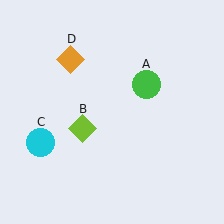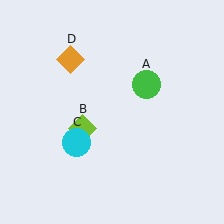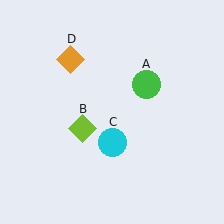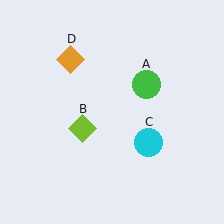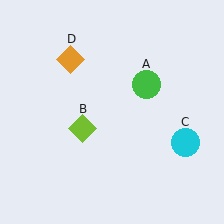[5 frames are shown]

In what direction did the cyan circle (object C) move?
The cyan circle (object C) moved right.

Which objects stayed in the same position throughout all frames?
Green circle (object A) and lime diamond (object B) and orange diamond (object D) remained stationary.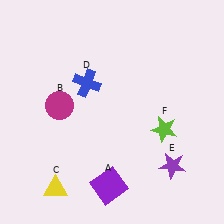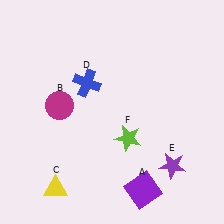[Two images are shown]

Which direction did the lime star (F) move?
The lime star (F) moved left.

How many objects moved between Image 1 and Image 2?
2 objects moved between the two images.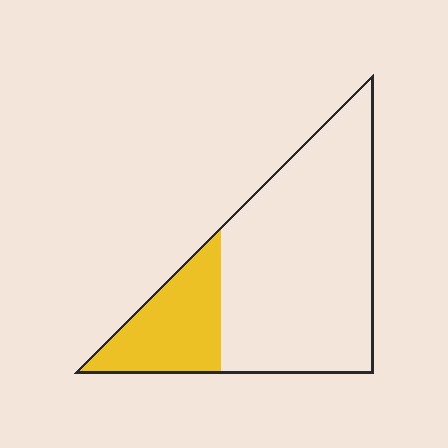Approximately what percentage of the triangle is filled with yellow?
Approximately 25%.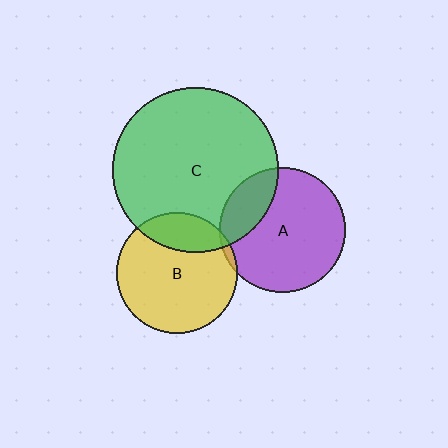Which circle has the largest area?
Circle C (green).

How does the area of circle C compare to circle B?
Approximately 1.9 times.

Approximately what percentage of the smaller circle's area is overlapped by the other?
Approximately 20%.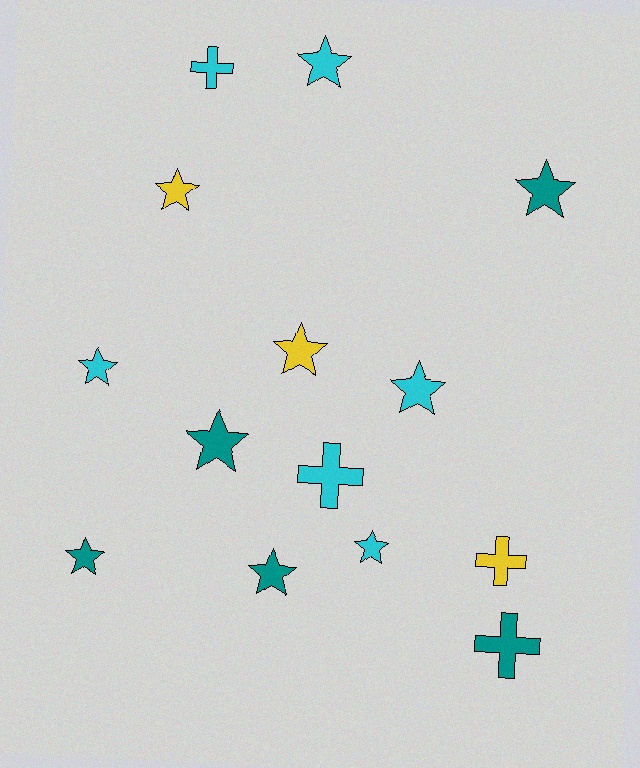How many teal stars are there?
There are 4 teal stars.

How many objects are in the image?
There are 14 objects.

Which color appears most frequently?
Cyan, with 6 objects.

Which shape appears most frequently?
Star, with 10 objects.